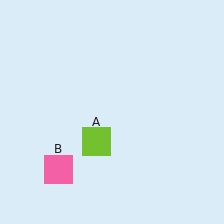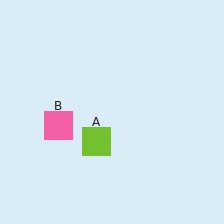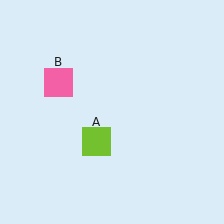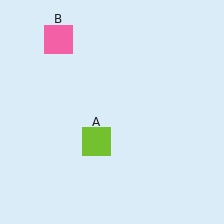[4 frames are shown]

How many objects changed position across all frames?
1 object changed position: pink square (object B).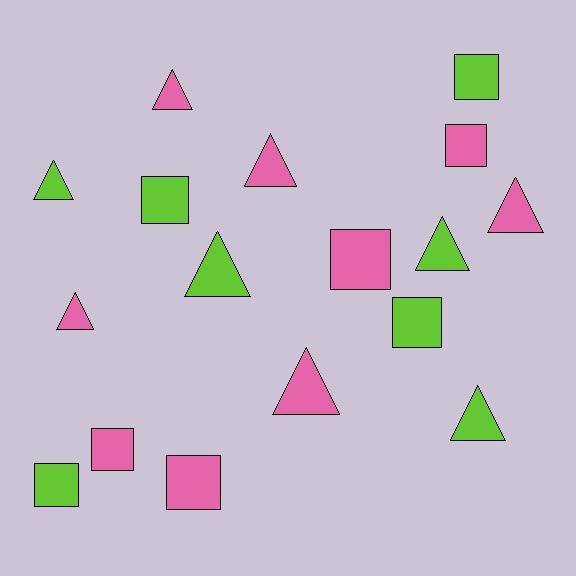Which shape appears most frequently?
Triangle, with 9 objects.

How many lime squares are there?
There are 4 lime squares.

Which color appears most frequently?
Pink, with 9 objects.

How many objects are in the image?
There are 17 objects.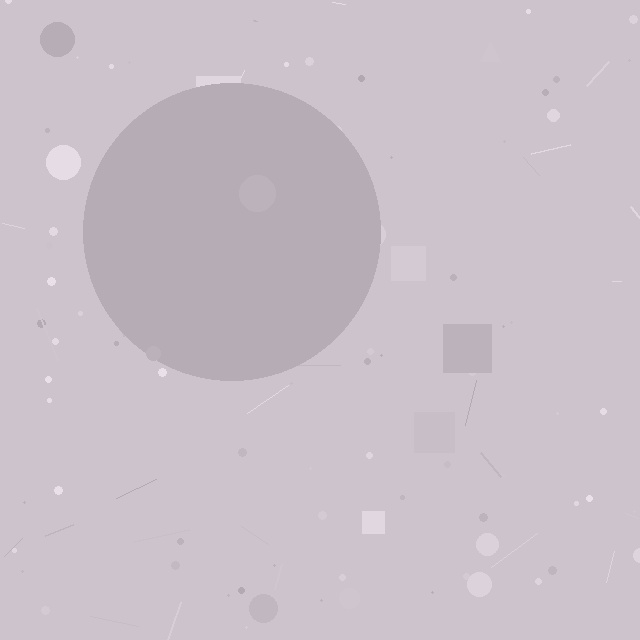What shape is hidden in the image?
A circle is hidden in the image.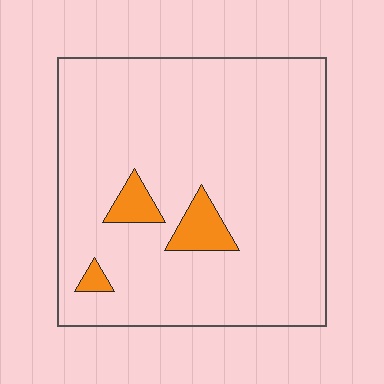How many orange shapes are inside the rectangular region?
3.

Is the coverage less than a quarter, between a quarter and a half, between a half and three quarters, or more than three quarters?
Less than a quarter.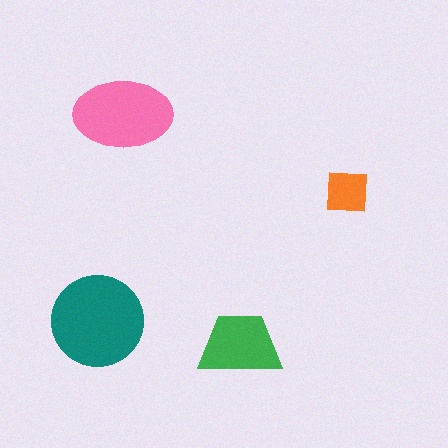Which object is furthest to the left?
The teal circle is leftmost.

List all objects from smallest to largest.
The orange square, the green trapezoid, the pink ellipse, the teal circle.